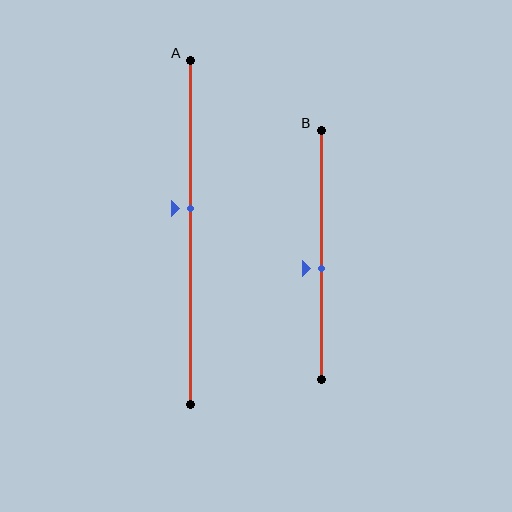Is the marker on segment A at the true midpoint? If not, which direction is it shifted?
No, the marker on segment A is shifted upward by about 7% of the segment length.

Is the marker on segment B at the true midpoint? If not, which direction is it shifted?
No, the marker on segment B is shifted downward by about 6% of the segment length.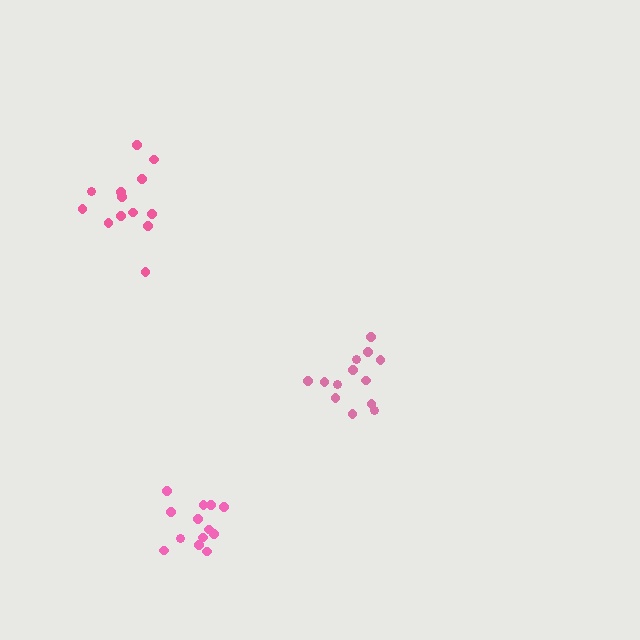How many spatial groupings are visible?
There are 3 spatial groupings.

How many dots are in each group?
Group 1: 13 dots, Group 2: 13 dots, Group 3: 13 dots (39 total).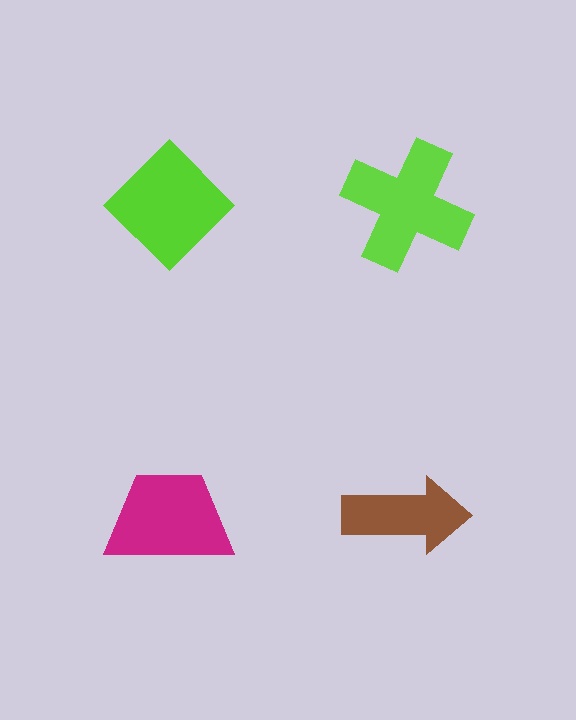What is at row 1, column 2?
A lime cross.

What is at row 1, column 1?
A lime diamond.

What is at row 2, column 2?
A brown arrow.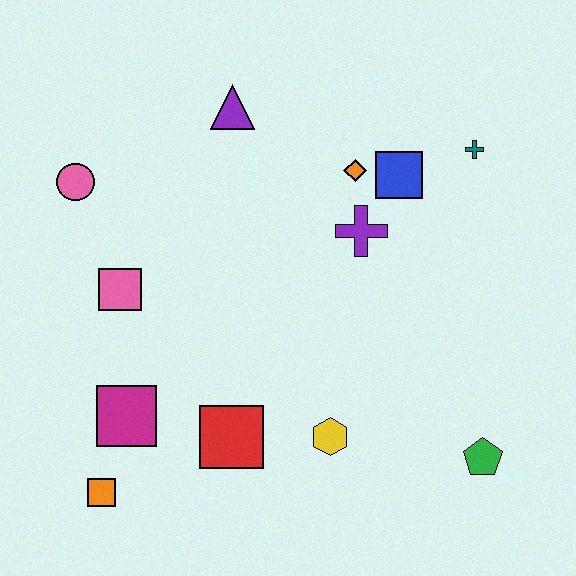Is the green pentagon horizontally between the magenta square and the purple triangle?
No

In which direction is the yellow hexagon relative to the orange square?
The yellow hexagon is to the right of the orange square.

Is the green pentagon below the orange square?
No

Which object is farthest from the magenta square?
The teal cross is farthest from the magenta square.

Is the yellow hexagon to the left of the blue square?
Yes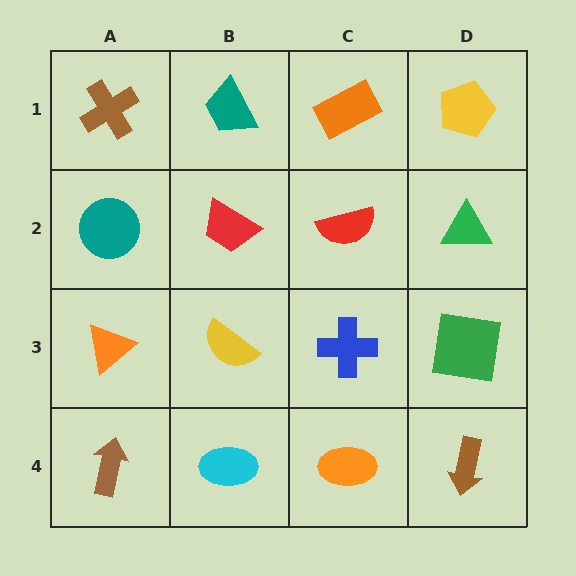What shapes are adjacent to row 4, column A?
An orange triangle (row 3, column A), a cyan ellipse (row 4, column B).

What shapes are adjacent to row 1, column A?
A teal circle (row 2, column A), a teal trapezoid (row 1, column B).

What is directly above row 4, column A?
An orange triangle.